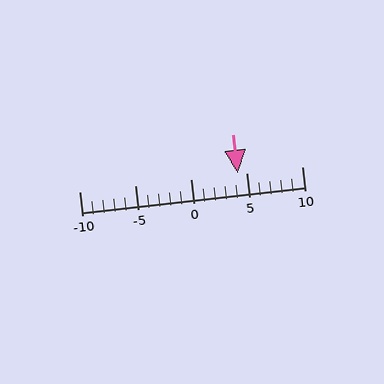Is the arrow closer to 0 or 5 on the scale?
The arrow is closer to 5.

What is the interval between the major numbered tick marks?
The major tick marks are spaced 5 units apart.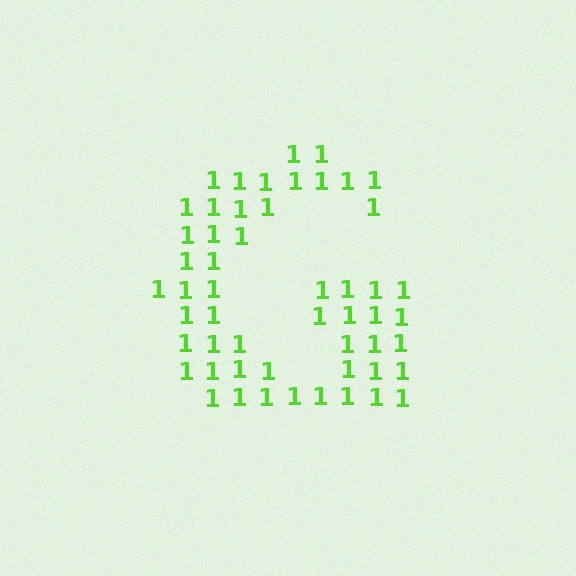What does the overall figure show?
The overall figure shows the letter G.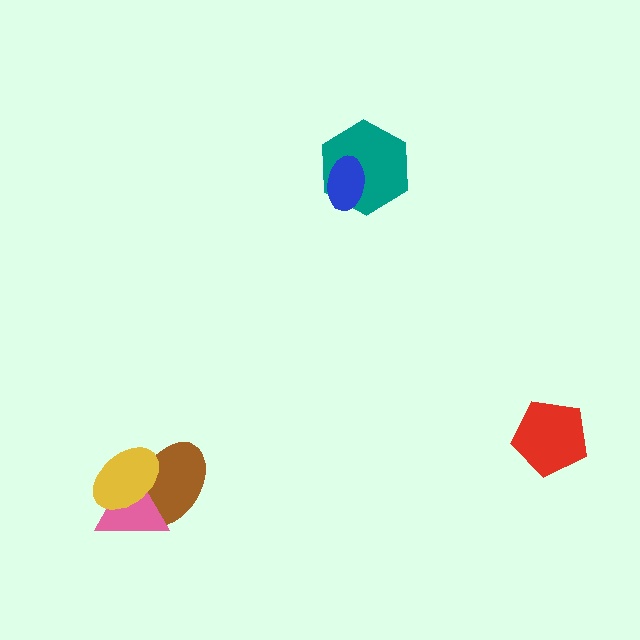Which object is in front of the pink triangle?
The yellow ellipse is in front of the pink triangle.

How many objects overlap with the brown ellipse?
2 objects overlap with the brown ellipse.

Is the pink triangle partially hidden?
Yes, it is partially covered by another shape.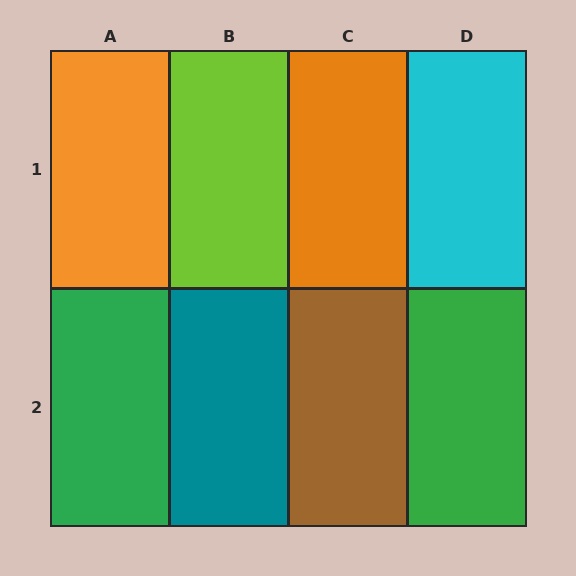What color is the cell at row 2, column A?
Green.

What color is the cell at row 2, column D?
Green.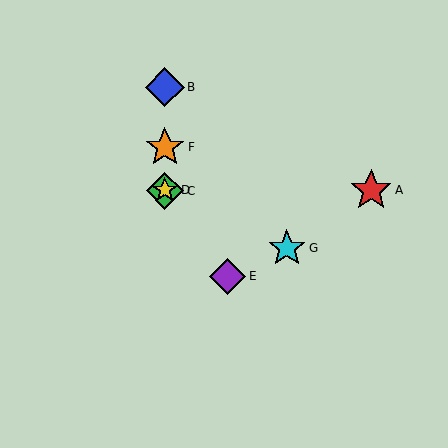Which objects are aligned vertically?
Objects B, C, D, F are aligned vertically.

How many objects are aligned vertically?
4 objects (B, C, D, F) are aligned vertically.